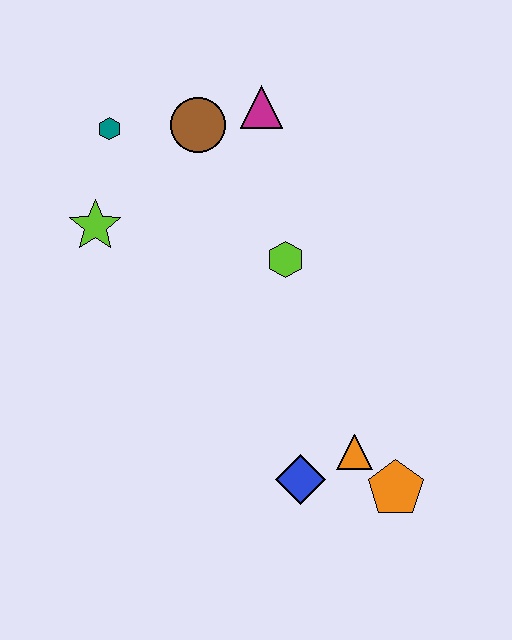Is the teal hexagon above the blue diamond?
Yes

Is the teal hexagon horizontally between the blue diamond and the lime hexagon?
No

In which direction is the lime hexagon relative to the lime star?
The lime hexagon is to the right of the lime star.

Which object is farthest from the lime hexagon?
The orange pentagon is farthest from the lime hexagon.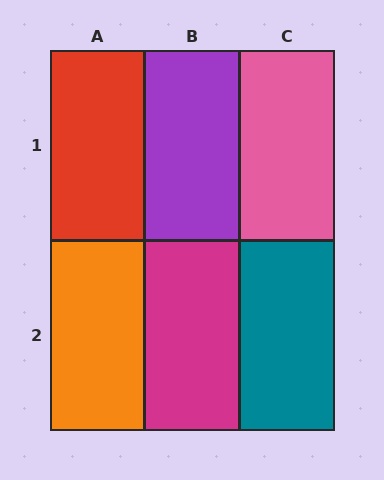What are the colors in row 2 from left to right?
Orange, magenta, teal.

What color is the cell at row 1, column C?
Pink.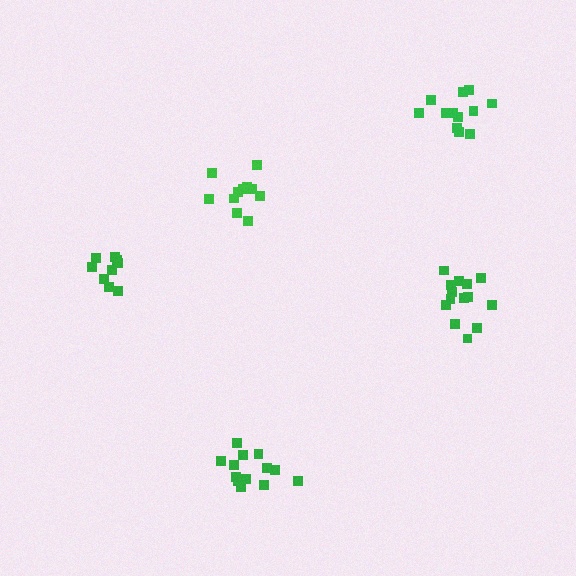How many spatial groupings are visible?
There are 5 spatial groupings.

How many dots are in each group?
Group 1: 9 dots, Group 2: 12 dots, Group 3: 14 dots, Group 4: 11 dots, Group 5: 13 dots (59 total).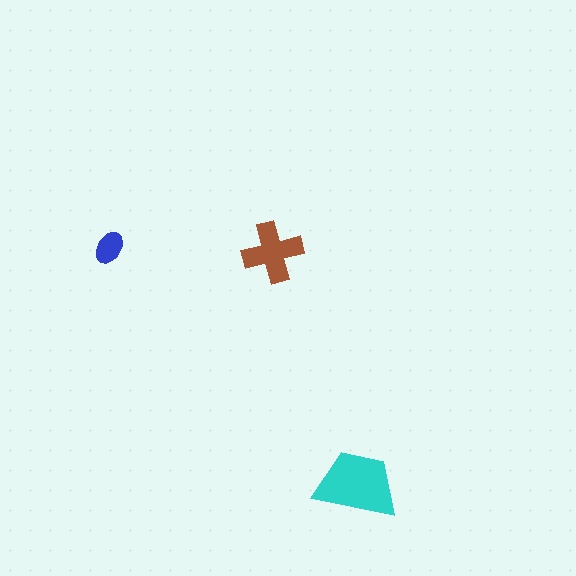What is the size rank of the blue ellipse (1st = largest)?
3rd.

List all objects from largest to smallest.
The cyan trapezoid, the brown cross, the blue ellipse.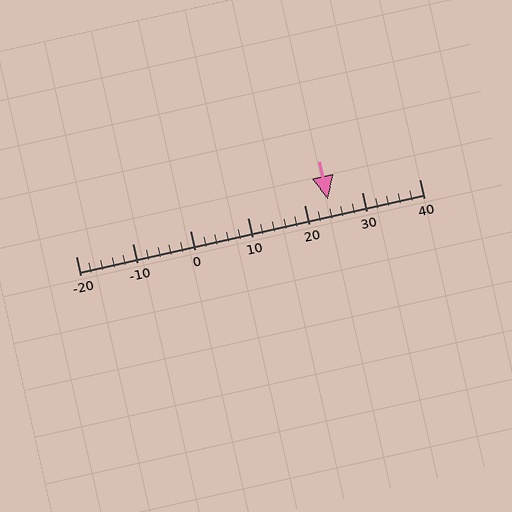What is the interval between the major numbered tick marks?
The major tick marks are spaced 10 units apart.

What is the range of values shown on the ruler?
The ruler shows values from -20 to 40.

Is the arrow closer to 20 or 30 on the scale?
The arrow is closer to 20.